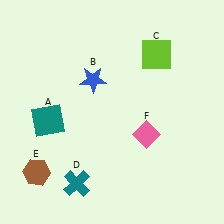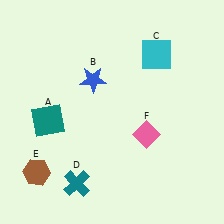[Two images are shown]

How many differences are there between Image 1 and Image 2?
There is 1 difference between the two images.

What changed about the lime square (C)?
In Image 1, C is lime. In Image 2, it changed to cyan.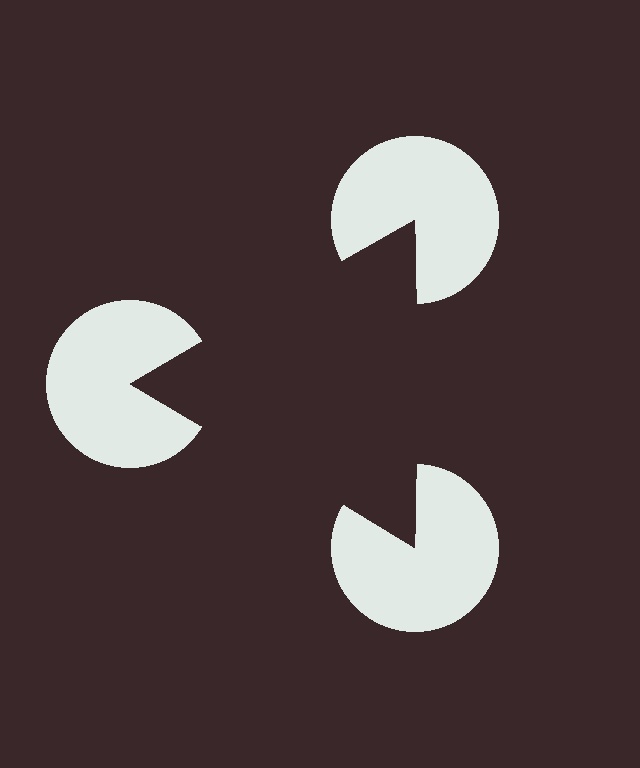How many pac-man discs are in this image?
There are 3 — one at each vertex of the illusory triangle.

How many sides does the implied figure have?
3 sides.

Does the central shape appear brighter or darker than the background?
It typically appears slightly darker than the background, even though no actual brightness change is drawn.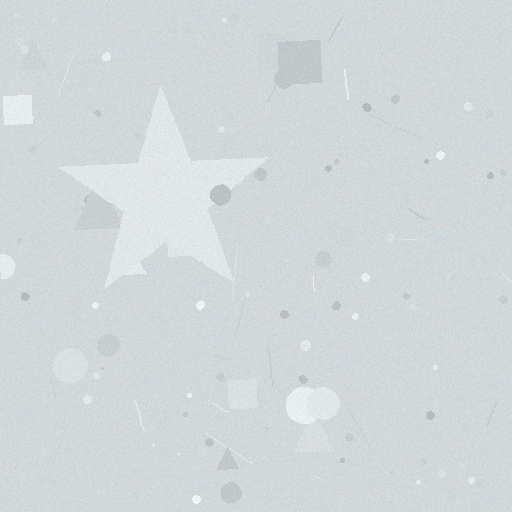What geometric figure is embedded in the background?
A star is embedded in the background.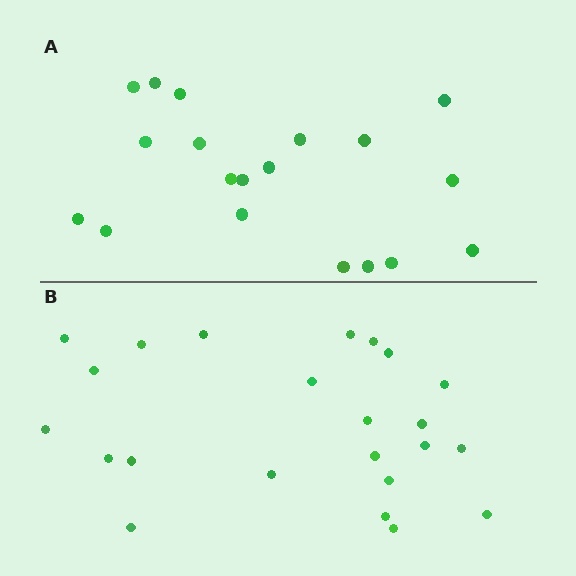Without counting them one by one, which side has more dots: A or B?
Region B (the bottom region) has more dots.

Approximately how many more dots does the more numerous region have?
Region B has about 4 more dots than region A.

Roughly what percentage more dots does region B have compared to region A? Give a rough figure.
About 20% more.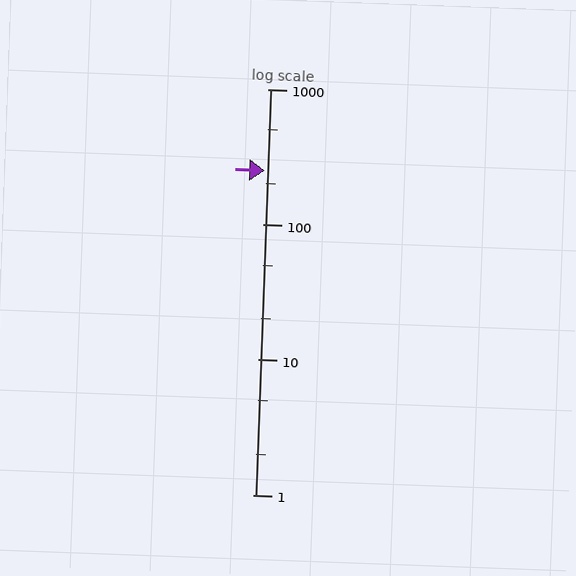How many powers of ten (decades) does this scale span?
The scale spans 3 decades, from 1 to 1000.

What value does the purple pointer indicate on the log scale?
The pointer indicates approximately 250.